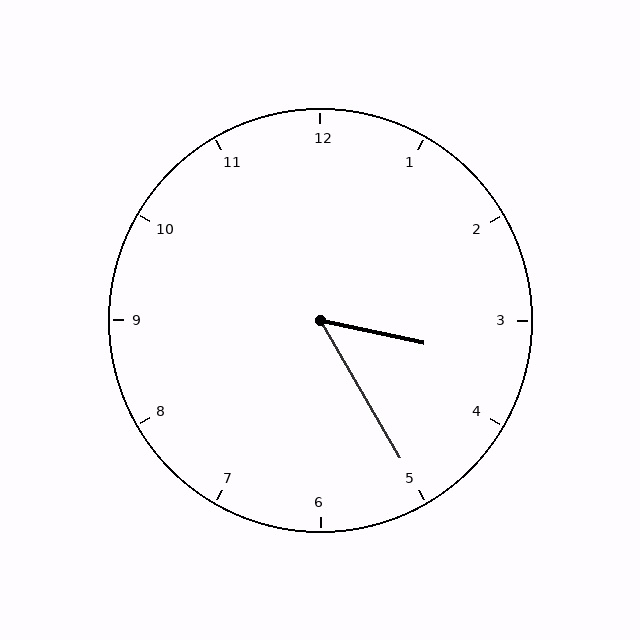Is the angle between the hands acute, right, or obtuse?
It is acute.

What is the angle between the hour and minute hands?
Approximately 48 degrees.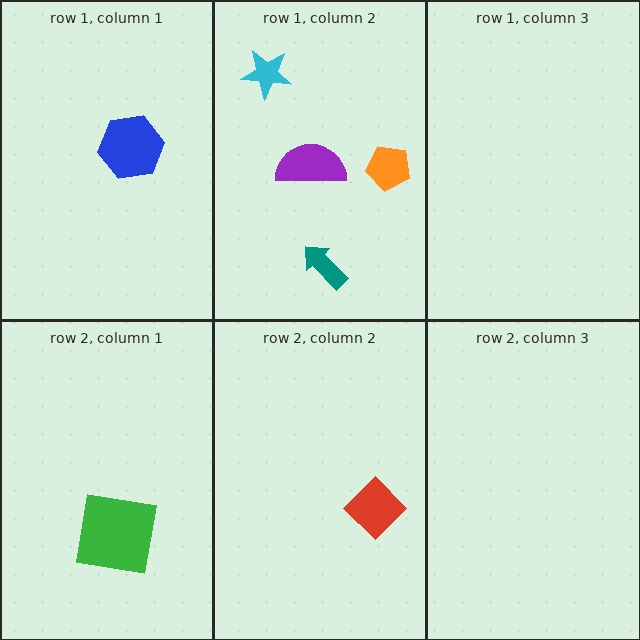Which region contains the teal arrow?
The row 1, column 2 region.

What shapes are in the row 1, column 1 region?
The blue hexagon.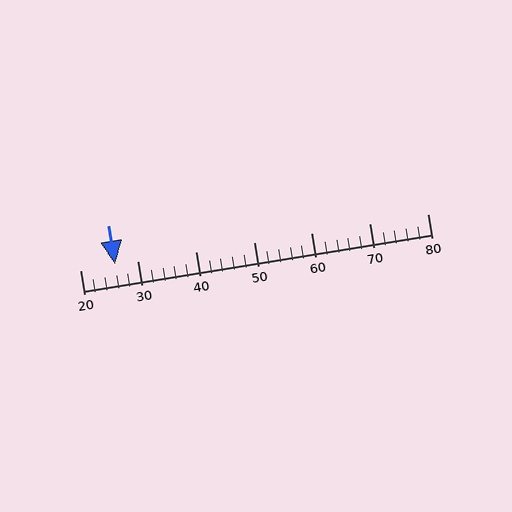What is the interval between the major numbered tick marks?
The major tick marks are spaced 10 units apart.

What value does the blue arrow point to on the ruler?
The blue arrow points to approximately 26.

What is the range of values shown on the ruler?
The ruler shows values from 20 to 80.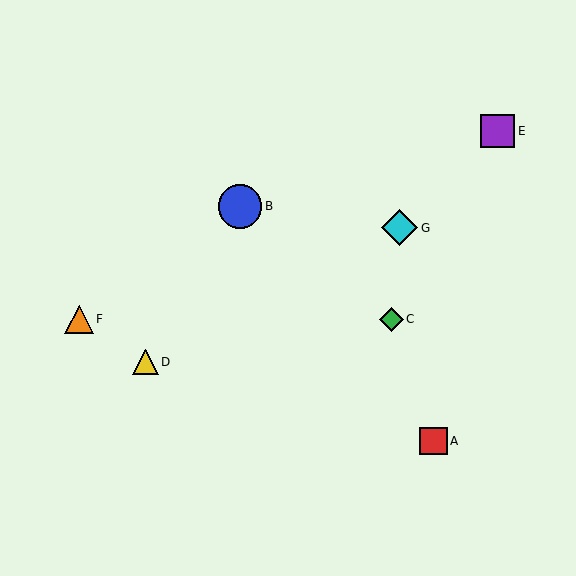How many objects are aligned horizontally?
2 objects (C, F) are aligned horizontally.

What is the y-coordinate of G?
Object G is at y≈228.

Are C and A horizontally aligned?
No, C is at y≈319 and A is at y≈441.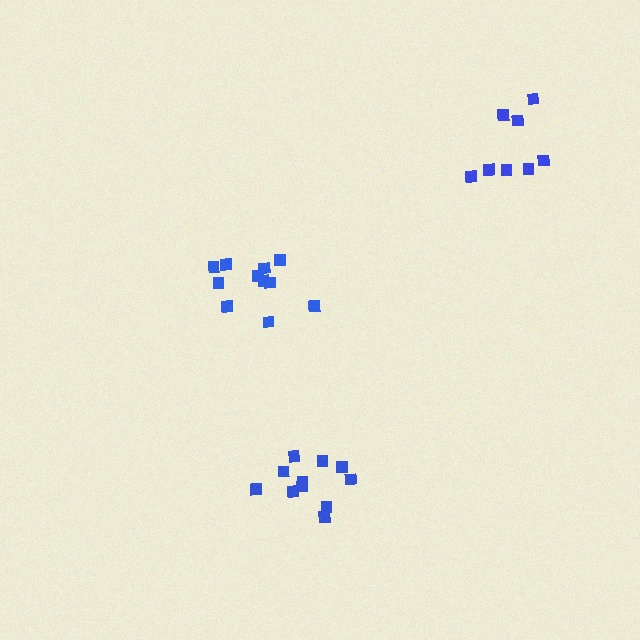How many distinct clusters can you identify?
There are 3 distinct clusters.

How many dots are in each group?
Group 1: 11 dots, Group 2: 11 dots, Group 3: 8 dots (30 total).